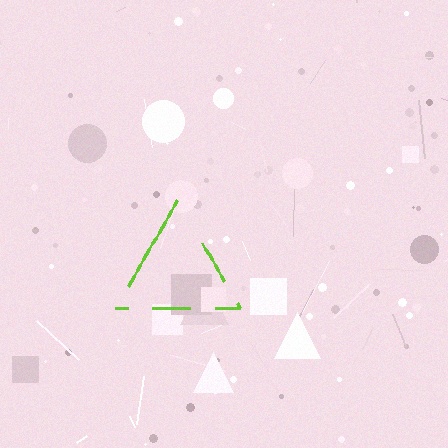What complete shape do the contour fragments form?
The contour fragments form a triangle.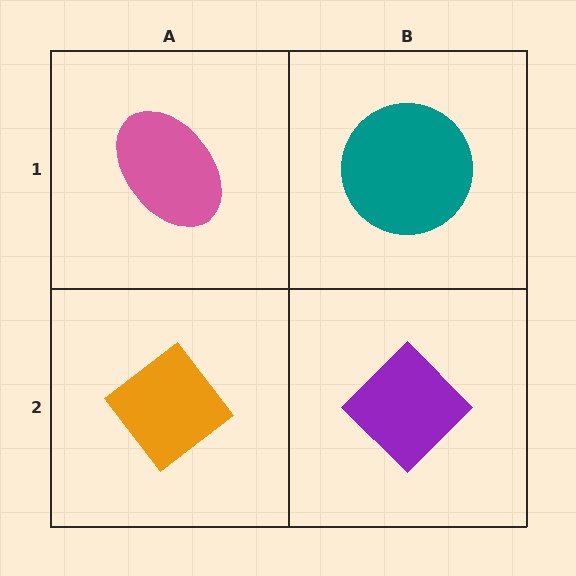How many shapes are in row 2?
2 shapes.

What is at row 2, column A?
An orange diamond.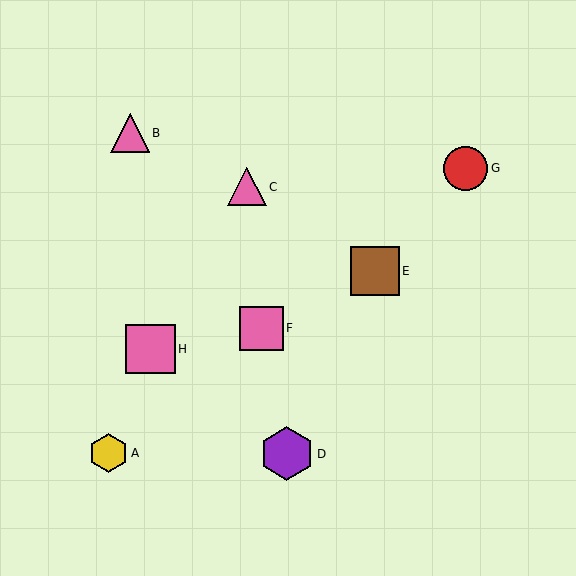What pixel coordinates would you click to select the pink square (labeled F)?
Click at (261, 328) to select the pink square F.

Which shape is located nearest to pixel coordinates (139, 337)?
The pink square (labeled H) at (150, 349) is nearest to that location.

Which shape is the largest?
The purple hexagon (labeled D) is the largest.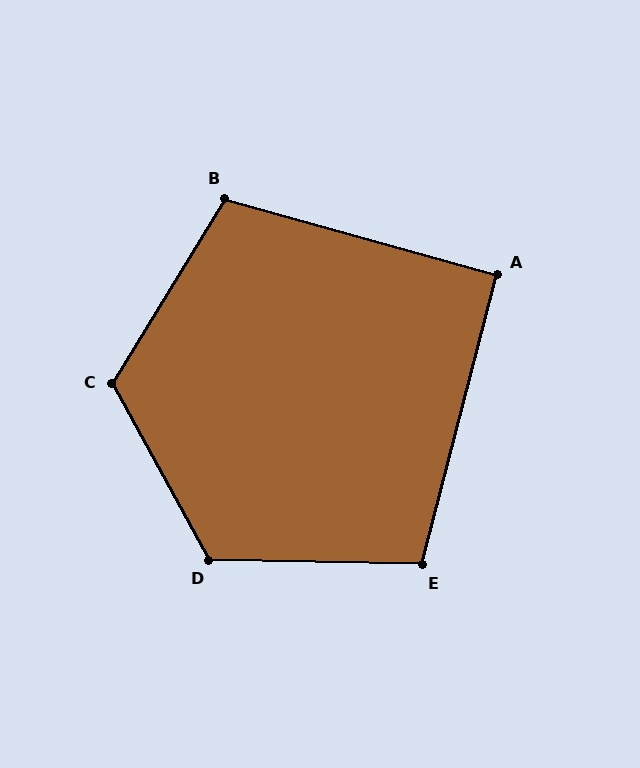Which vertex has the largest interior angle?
D, at approximately 120 degrees.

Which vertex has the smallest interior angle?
A, at approximately 91 degrees.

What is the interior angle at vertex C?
Approximately 120 degrees (obtuse).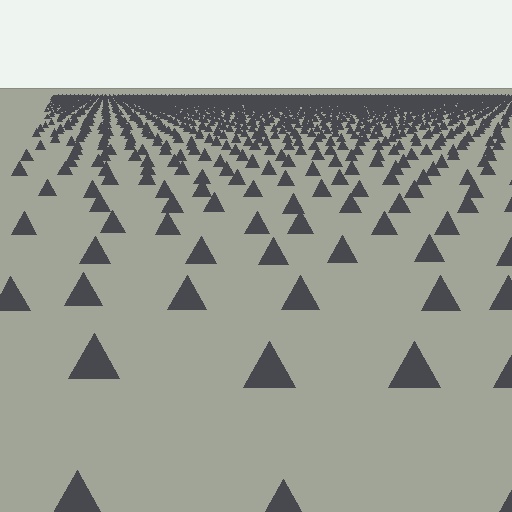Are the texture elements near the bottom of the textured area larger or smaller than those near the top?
Larger. Near the bottom, elements are closer to the viewer and appear at a bigger on-screen size.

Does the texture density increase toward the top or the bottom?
Density increases toward the top.